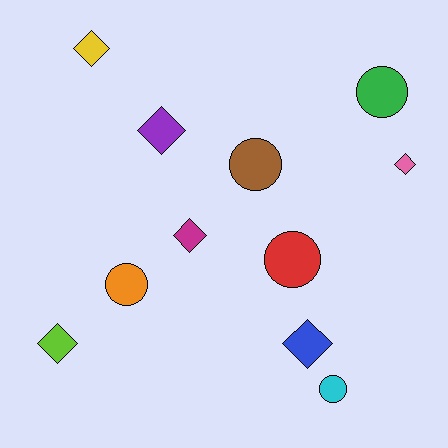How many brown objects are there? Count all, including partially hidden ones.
There is 1 brown object.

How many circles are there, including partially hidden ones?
There are 5 circles.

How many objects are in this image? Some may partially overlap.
There are 11 objects.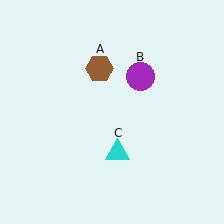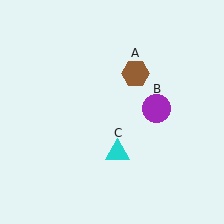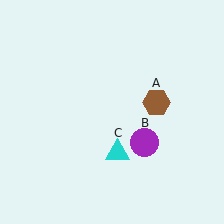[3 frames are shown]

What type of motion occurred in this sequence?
The brown hexagon (object A), purple circle (object B) rotated clockwise around the center of the scene.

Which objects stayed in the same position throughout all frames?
Cyan triangle (object C) remained stationary.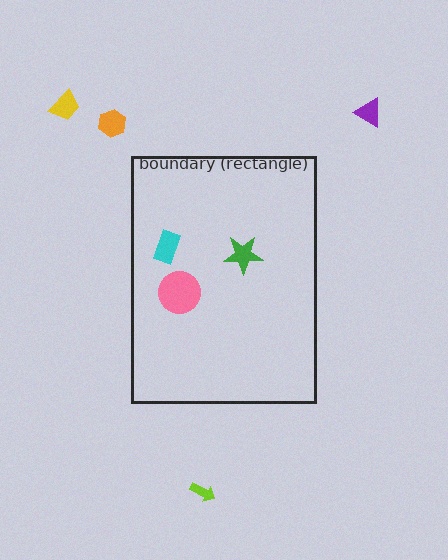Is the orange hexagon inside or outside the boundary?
Outside.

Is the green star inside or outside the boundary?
Inside.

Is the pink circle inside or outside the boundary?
Inside.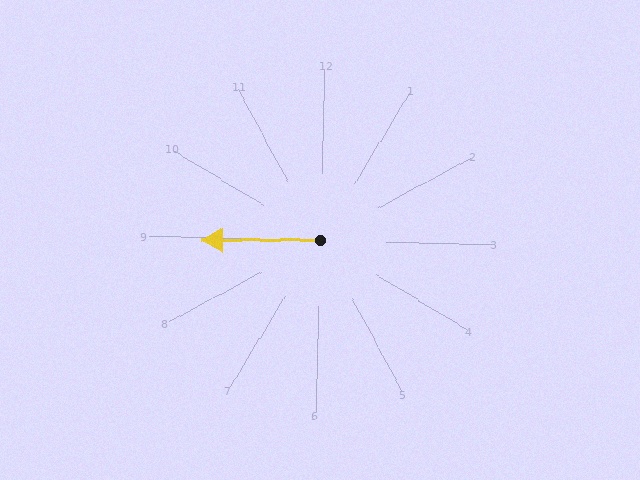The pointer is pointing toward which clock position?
Roughly 9 o'clock.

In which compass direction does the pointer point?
West.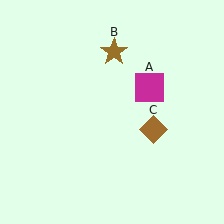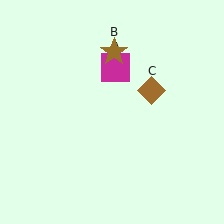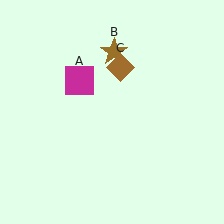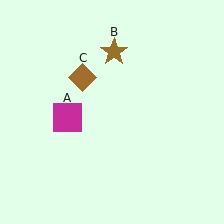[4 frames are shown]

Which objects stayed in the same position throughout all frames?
Brown star (object B) remained stationary.